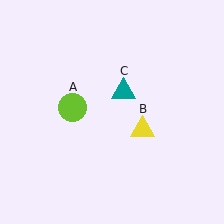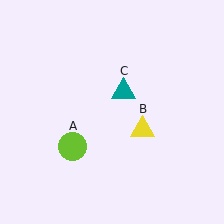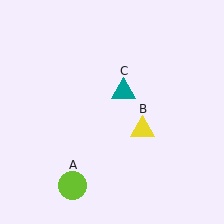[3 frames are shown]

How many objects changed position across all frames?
1 object changed position: lime circle (object A).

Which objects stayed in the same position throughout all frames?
Yellow triangle (object B) and teal triangle (object C) remained stationary.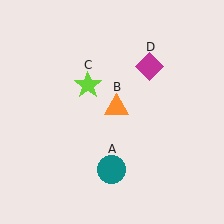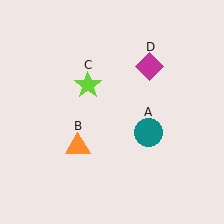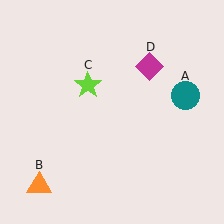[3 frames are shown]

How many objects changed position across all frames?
2 objects changed position: teal circle (object A), orange triangle (object B).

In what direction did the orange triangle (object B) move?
The orange triangle (object B) moved down and to the left.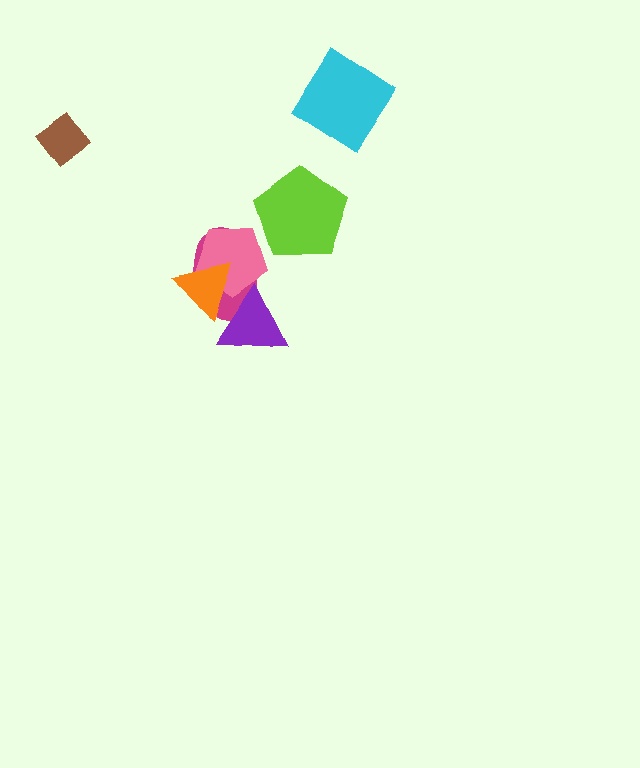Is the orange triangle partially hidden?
Yes, it is partially covered by another shape.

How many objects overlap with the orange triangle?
3 objects overlap with the orange triangle.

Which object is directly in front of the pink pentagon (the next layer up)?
The orange triangle is directly in front of the pink pentagon.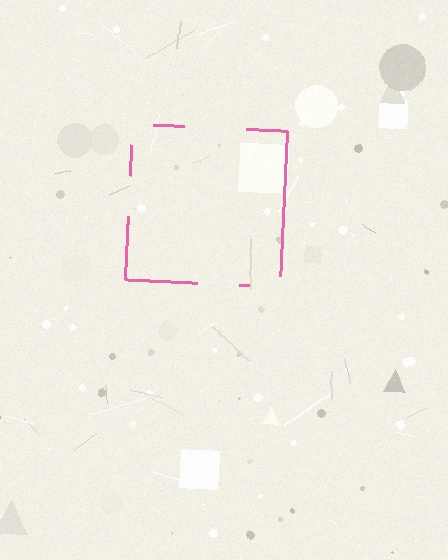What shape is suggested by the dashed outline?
The dashed outline suggests a square.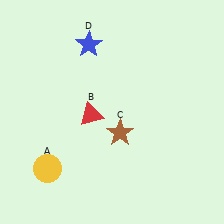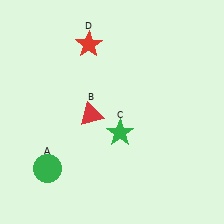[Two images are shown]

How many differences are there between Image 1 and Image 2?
There are 3 differences between the two images.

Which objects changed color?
A changed from yellow to green. C changed from brown to green. D changed from blue to red.